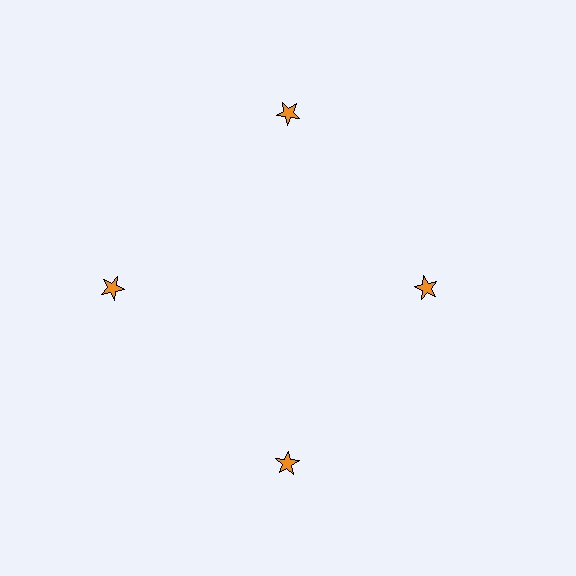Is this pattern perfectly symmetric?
No. The 4 orange stars are arranged in a ring, but one element near the 3 o'clock position is pulled inward toward the center, breaking the 4-fold rotational symmetry.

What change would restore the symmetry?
The symmetry would be restored by moving it outward, back onto the ring so that all 4 stars sit at equal angles and equal distance from the center.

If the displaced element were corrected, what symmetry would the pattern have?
It would have 4-fold rotational symmetry — the pattern would map onto itself every 90 degrees.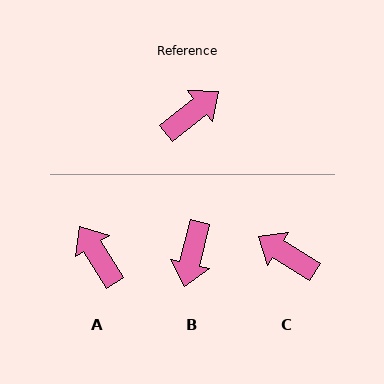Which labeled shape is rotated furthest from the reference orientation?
B, about 142 degrees away.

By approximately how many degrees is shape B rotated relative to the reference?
Approximately 142 degrees clockwise.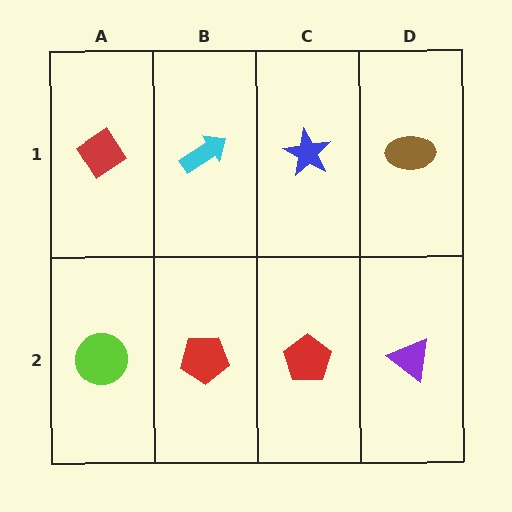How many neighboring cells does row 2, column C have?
3.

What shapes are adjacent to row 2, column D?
A brown ellipse (row 1, column D), a red pentagon (row 2, column C).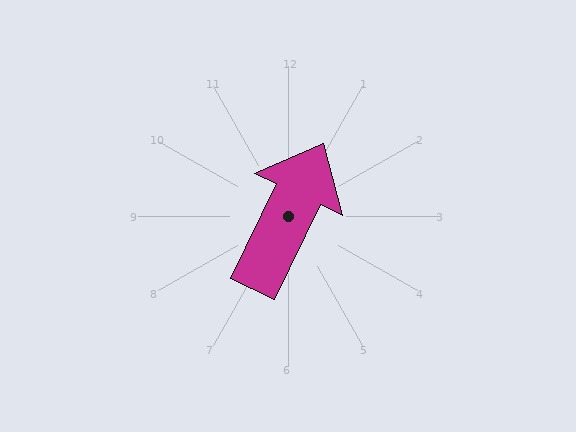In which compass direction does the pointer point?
Northeast.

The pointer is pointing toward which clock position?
Roughly 1 o'clock.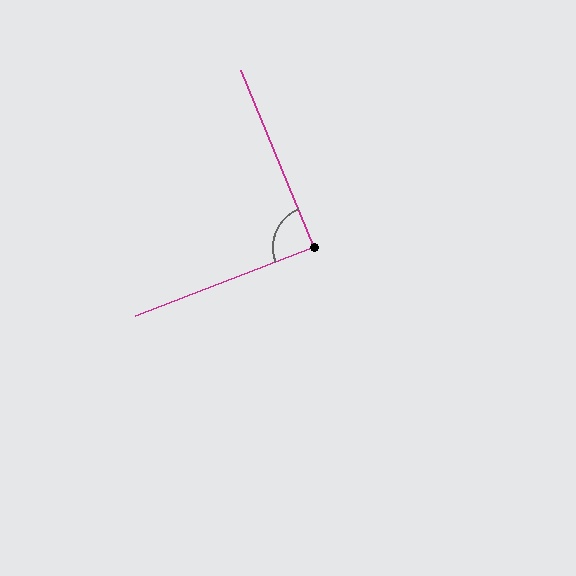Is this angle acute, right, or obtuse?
It is approximately a right angle.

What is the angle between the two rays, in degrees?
Approximately 89 degrees.